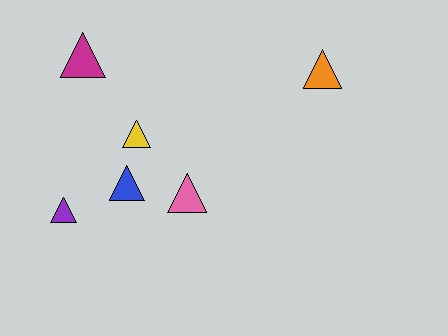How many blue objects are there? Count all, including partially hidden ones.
There is 1 blue object.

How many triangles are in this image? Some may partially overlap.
There are 6 triangles.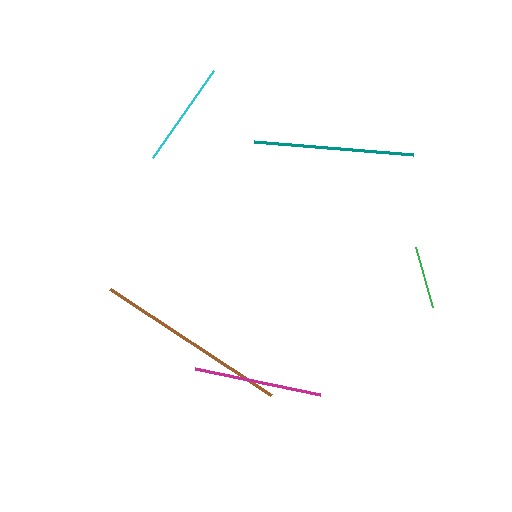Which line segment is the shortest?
The green line is the shortest at approximately 62 pixels.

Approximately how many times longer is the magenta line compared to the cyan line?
The magenta line is approximately 1.2 times the length of the cyan line.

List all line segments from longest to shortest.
From longest to shortest: brown, teal, magenta, cyan, green.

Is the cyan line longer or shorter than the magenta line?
The magenta line is longer than the cyan line.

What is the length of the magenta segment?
The magenta segment is approximately 128 pixels long.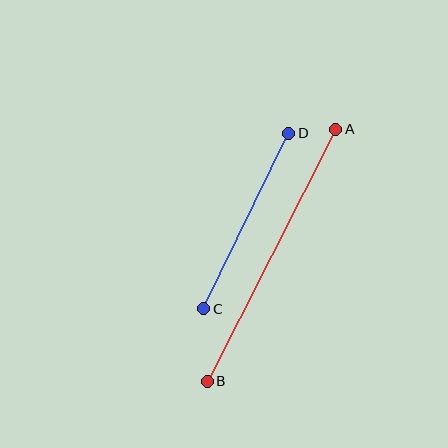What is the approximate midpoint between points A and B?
The midpoint is at approximately (272, 255) pixels.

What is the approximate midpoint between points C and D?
The midpoint is at approximately (246, 221) pixels.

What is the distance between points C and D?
The distance is approximately 195 pixels.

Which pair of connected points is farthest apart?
Points A and B are farthest apart.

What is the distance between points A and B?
The distance is approximately 283 pixels.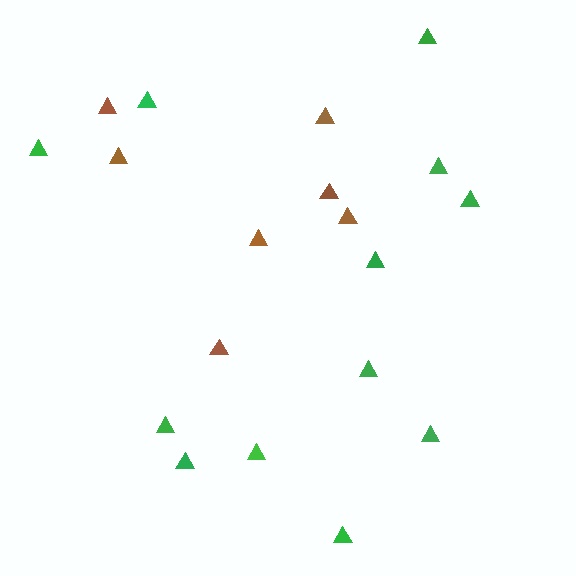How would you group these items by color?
There are 2 groups: one group of brown triangles (7) and one group of green triangles (12).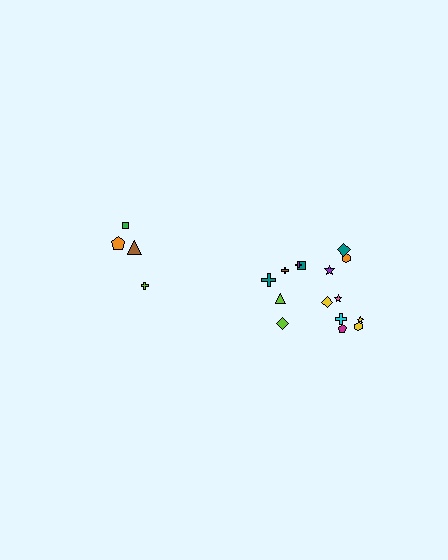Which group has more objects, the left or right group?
The right group.